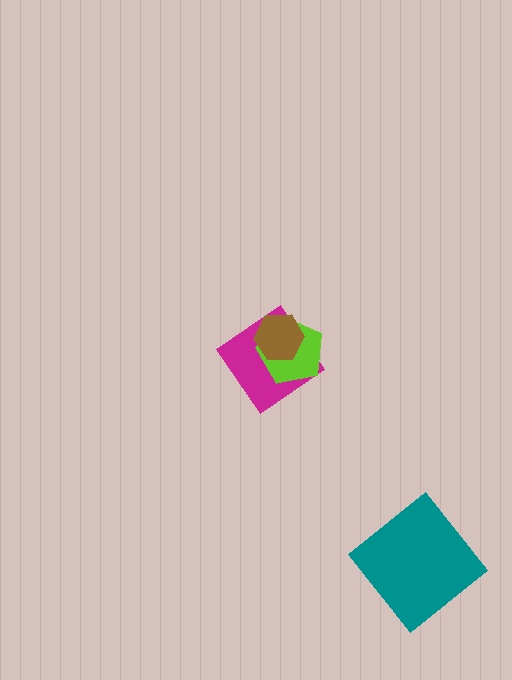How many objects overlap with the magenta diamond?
2 objects overlap with the magenta diamond.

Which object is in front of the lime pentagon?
The brown hexagon is in front of the lime pentagon.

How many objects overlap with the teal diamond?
0 objects overlap with the teal diamond.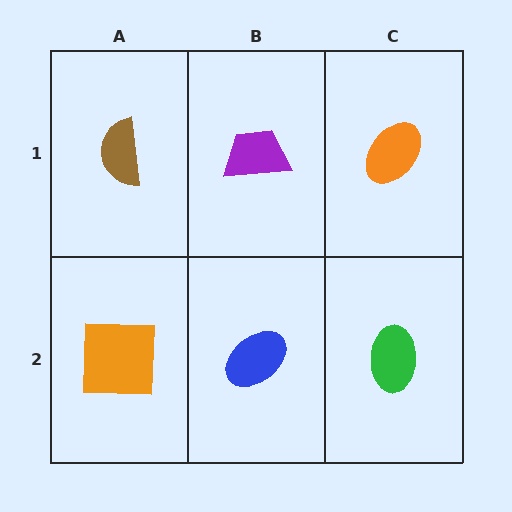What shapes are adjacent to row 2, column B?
A purple trapezoid (row 1, column B), an orange square (row 2, column A), a green ellipse (row 2, column C).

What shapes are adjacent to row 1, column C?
A green ellipse (row 2, column C), a purple trapezoid (row 1, column B).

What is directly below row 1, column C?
A green ellipse.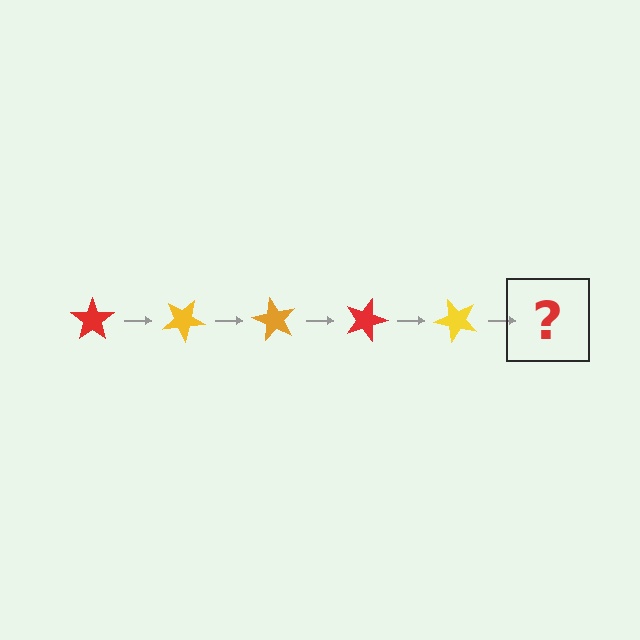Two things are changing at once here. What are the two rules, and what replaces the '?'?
The two rules are that it rotates 30 degrees each step and the color cycles through red, yellow, and orange. The '?' should be an orange star, rotated 150 degrees from the start.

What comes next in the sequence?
The next element should be an orange star, rotated 150 degrees from the start.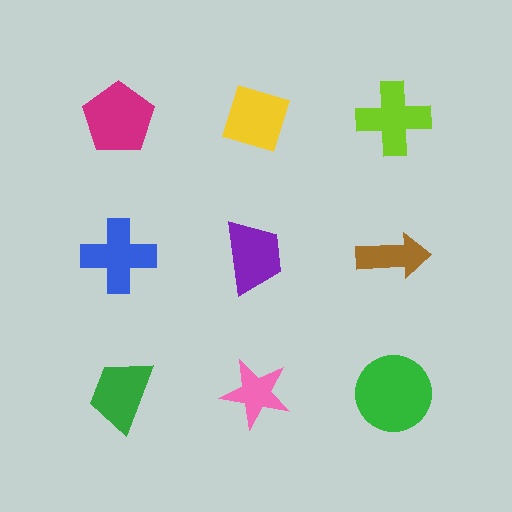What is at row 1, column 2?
A yellow diamond.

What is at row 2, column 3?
A brown arrow.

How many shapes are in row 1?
3 shapes.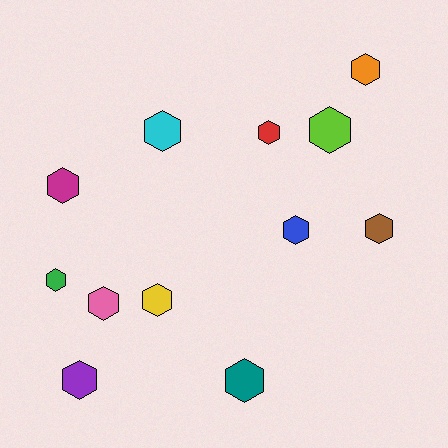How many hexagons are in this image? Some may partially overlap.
There are 12 hexagons.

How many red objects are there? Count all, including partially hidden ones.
There is 1 red object.